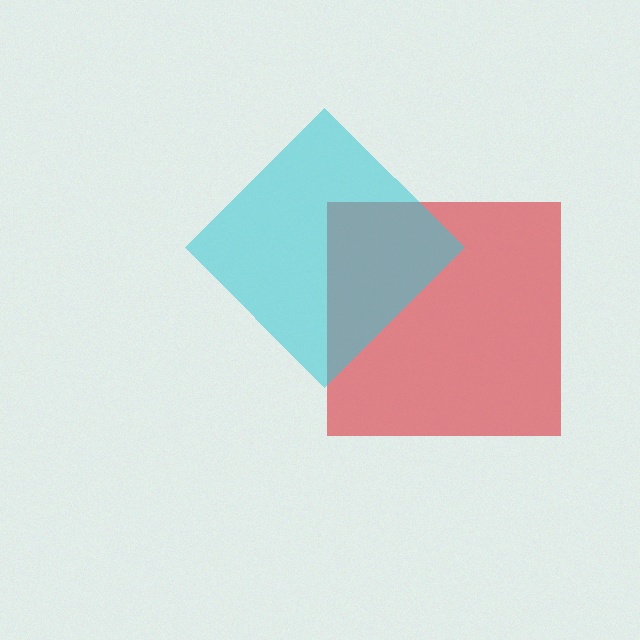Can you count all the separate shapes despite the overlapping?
Yes, there are 2 separate shapes.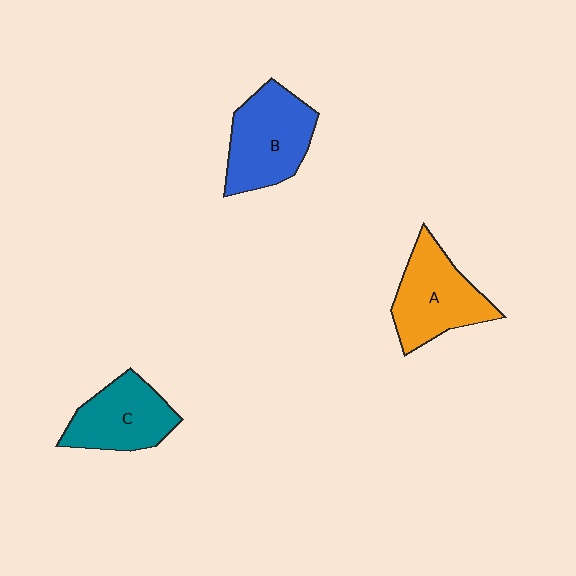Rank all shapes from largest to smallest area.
From largest to smallest: B (blue), A (orange), C (teal).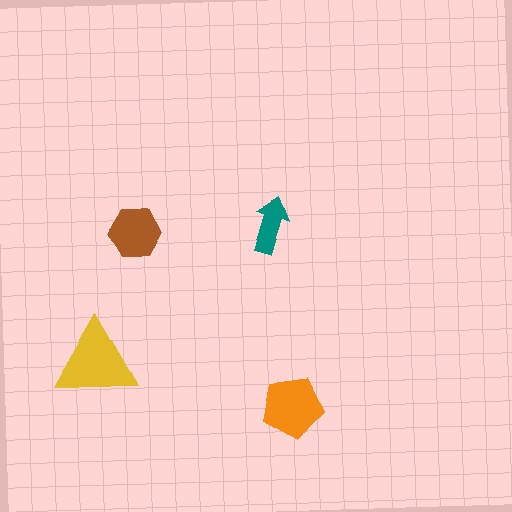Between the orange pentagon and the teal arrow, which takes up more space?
The orange pentagon.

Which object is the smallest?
The teal arrow.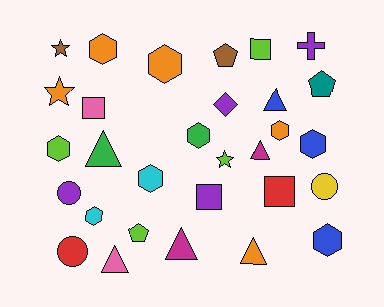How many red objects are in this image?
There are 2 red objects.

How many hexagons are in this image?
There are 9 hexagons.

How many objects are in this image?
There are 30 objects.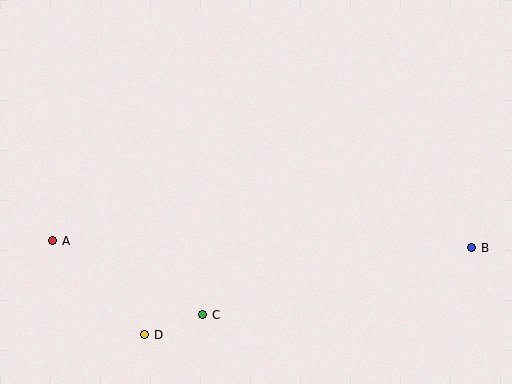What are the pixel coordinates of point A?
Point A is at (53, 241).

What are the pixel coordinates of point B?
Point B is at (472, 248).